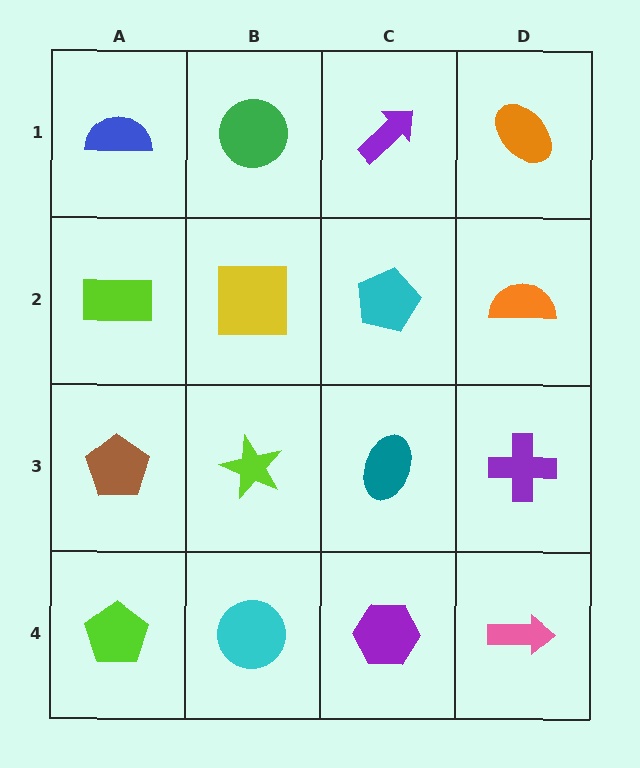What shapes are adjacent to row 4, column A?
A brown pentagon (row 3, column A), a cyan circle (row 4, column B).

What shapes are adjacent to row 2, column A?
A blue semicircle (row 1, column A), a brown pentagon (row 3, column A), a yellow square (row 2, column B).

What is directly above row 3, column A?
A lime rectangle.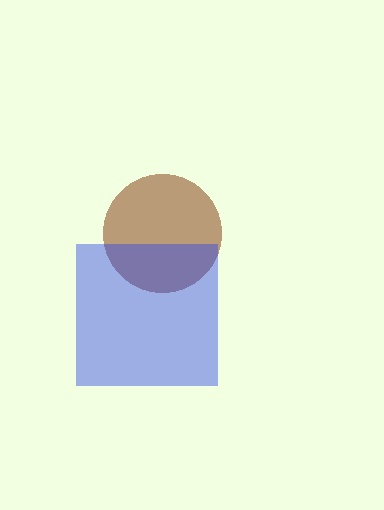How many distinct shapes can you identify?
There are 2 distinct shapes: a brown circle, a blue square.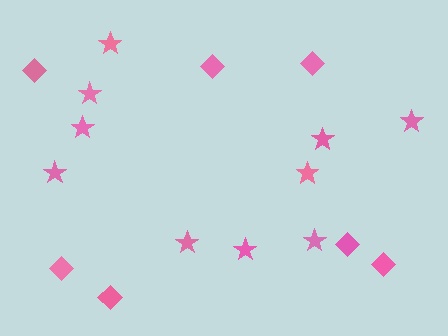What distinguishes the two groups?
There are 2 groups: one group of stars (10) and one group of diamonds (7).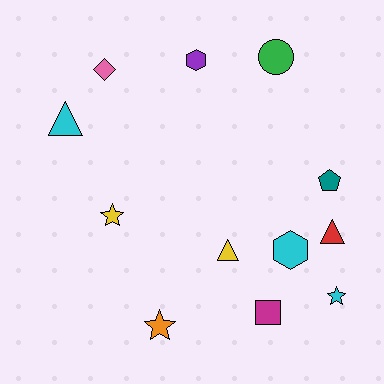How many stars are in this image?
There are 3 stars.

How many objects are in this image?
There are 12 objects.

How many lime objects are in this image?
There are no lime objects.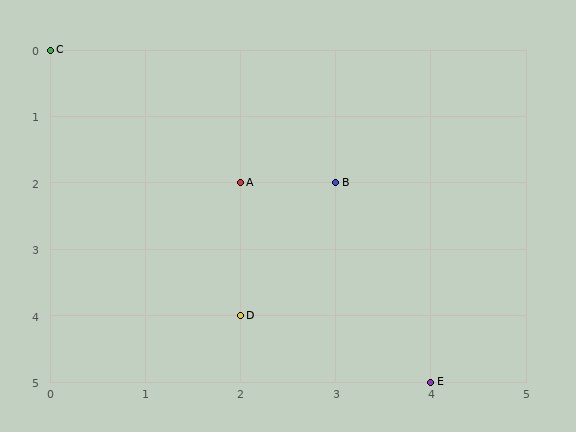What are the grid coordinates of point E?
Point E is at grid coordinates (4, 5).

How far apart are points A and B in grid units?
Points A and B are 1 column apart.